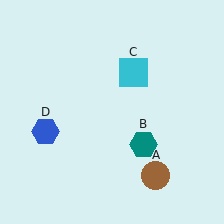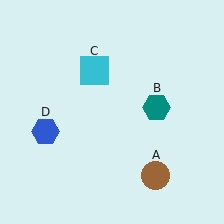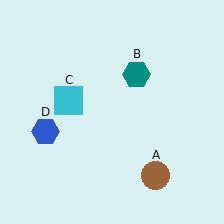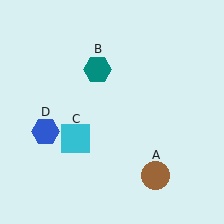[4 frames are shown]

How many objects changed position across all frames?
2 objects changed position: teal hexagon (object B), cyan square (object C).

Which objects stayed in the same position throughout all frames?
Brown circle (object A) and blue hexagon (object D) remained stationary.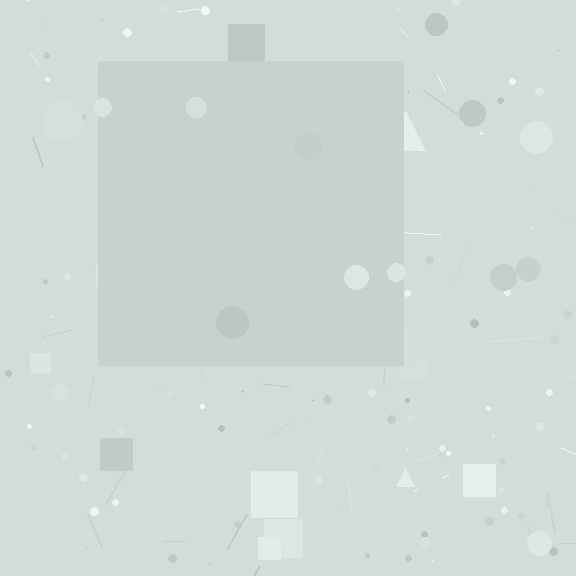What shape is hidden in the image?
A square is hidden in the image.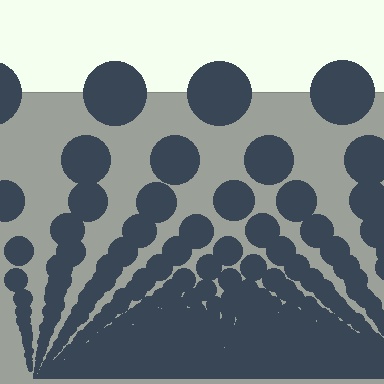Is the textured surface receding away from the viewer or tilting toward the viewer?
The surface appears to tilt toward the viewer. Texture elements get larger and sparser toward the top.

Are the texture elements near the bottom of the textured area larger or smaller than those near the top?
Smaller. The gradient is inverted — elements near the bottom are smaller and denser.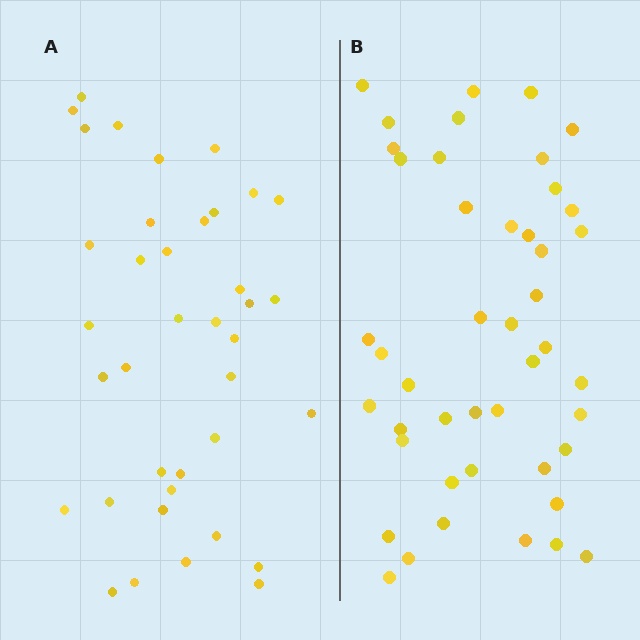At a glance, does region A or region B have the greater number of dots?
Region B (the right region) has more dots.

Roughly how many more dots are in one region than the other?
Region B has roughly 8 or so more dots than region A.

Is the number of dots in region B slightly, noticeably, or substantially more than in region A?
Region B has only slightly more — the two regions are fairly close. The ratio is roughly 1.2 to 1.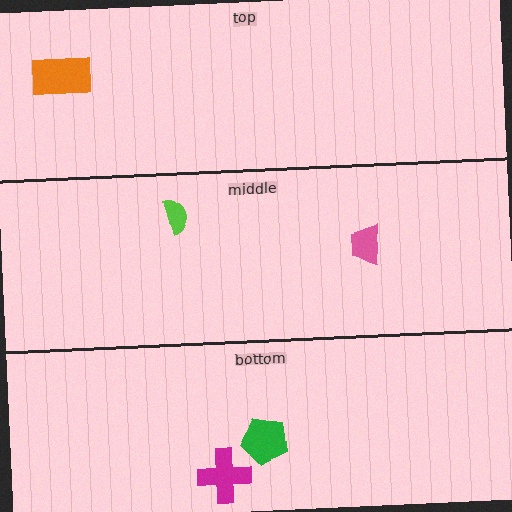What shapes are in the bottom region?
The green pentagon, the magenta cross.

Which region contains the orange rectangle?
The top region.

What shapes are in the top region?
The orange rectangle.